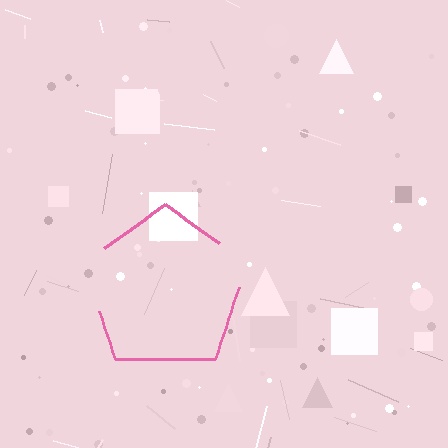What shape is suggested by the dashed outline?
The dashed outline suggests a pentagon.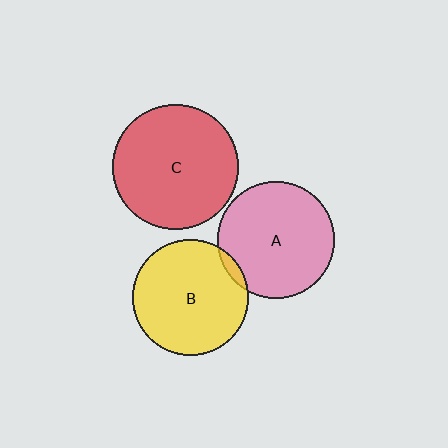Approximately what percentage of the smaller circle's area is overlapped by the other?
Approximately 5%.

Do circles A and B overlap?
Yes.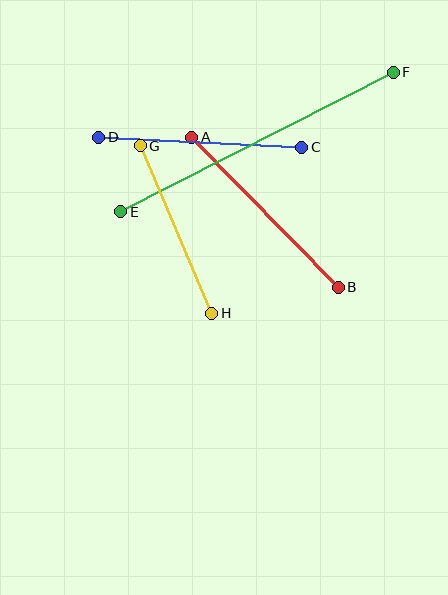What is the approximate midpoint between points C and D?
The midpoint is at approximately (200, 142) pixels.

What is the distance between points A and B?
The distance is approximately 210 pixels.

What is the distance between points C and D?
The distance is approximately 204 pixels.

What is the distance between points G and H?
The distance is approximately 182 pixels.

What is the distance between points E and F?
The distance is approximately 306 pixels.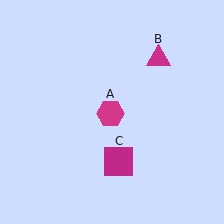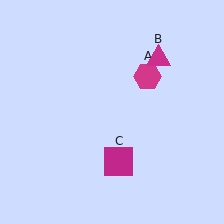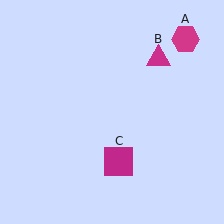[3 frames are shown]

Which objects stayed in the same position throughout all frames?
Magenta triangle (object B) and magenta square (object C) remained stationary.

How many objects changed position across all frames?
1 object changed position: magenta hexagon (object A).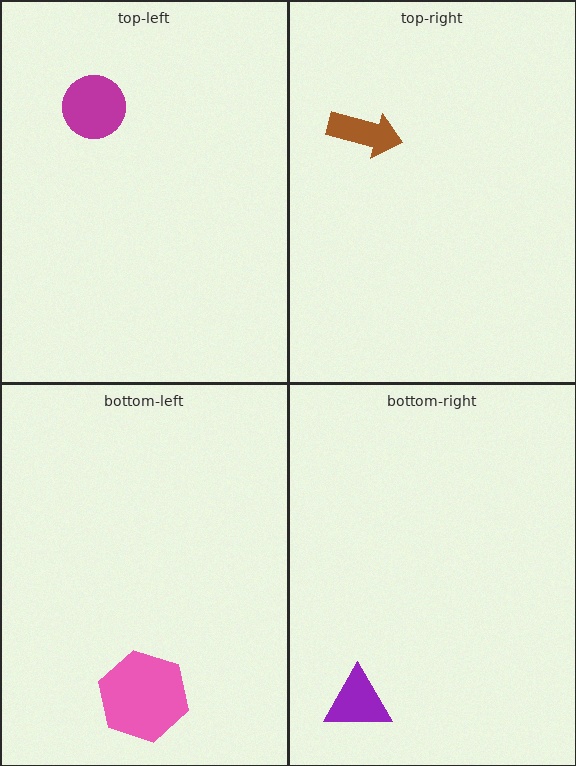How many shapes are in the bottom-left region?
1.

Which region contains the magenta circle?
The top-left region.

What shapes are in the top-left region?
The magenta circle.